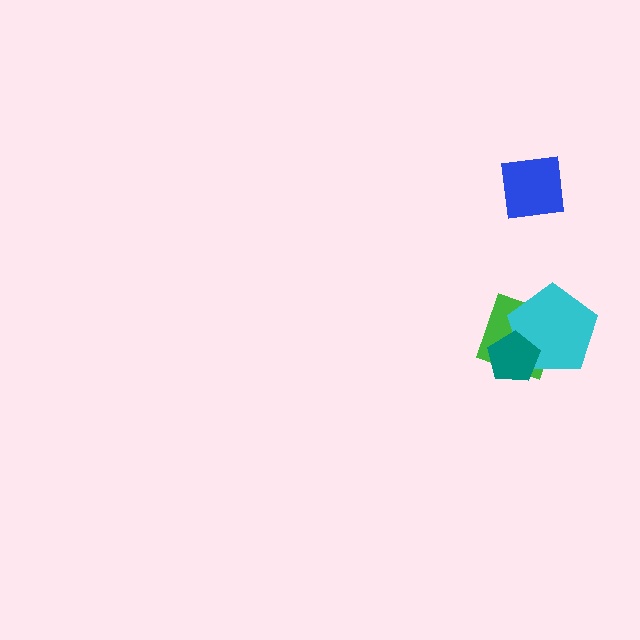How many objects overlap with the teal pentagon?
2 objects overlap with the teal pentagon.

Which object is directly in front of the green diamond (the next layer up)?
The cyan pentagon is directly in front of the green diamond.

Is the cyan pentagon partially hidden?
Yes, it is partially covered by another shape.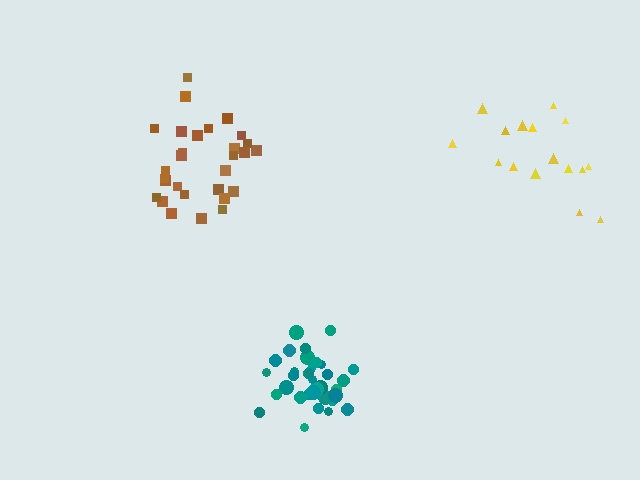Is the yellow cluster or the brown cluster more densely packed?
Brown.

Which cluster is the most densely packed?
Teal.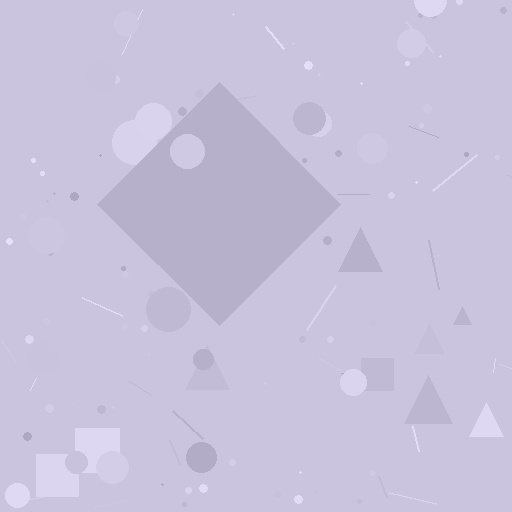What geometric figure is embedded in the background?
A diamond is embedded in the background.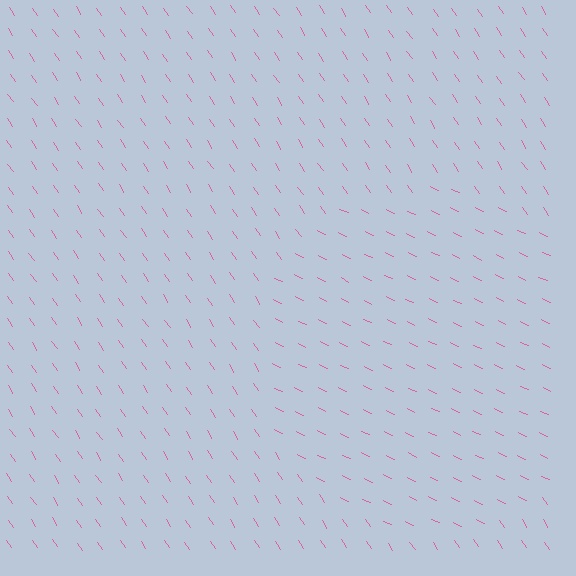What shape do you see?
I see a circle.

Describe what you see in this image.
The image is filled with small pink line segments. A circle region in the image has lines oriented differently from the surrounding lines, creating a visible texture boundary.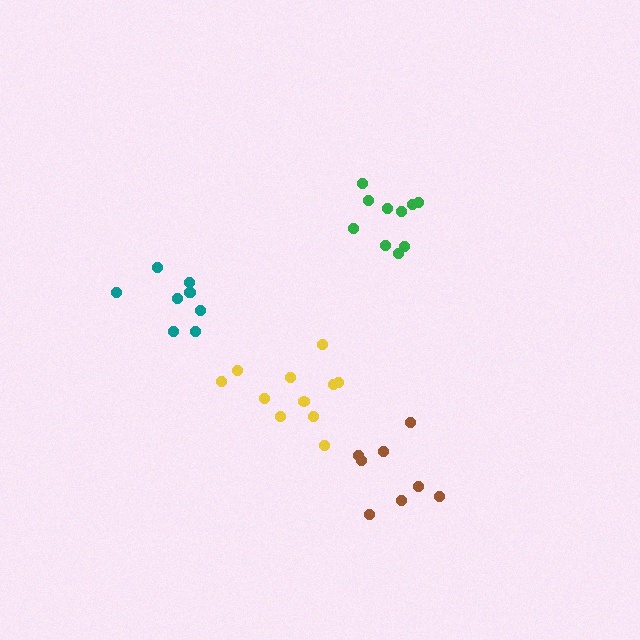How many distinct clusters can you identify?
There are 4 distinct clusters.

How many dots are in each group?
Group 1: 11 dots, Group 2: 10 dots, Group 3: 8 dots, Group 4: 10 dots (39 total).